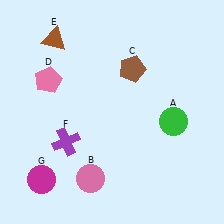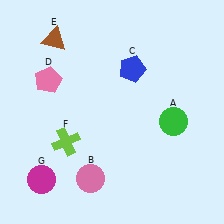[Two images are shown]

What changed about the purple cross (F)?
In Image 1, F is purple. In Image 2, it changed to lime.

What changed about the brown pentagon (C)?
In Image 1, C is brown. In Image 2, it changed to blue.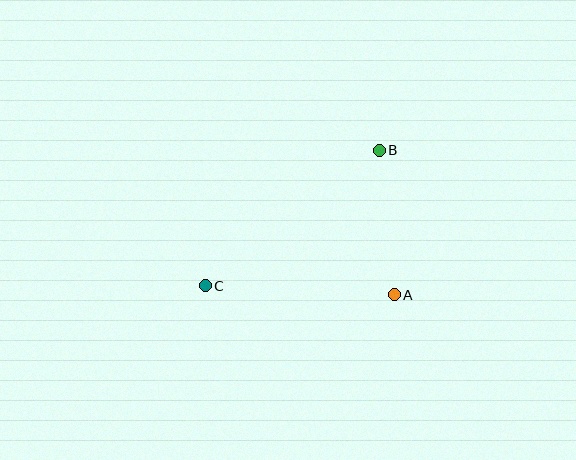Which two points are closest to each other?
Points A and B are closest to each other.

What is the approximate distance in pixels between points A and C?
The distance between A and C is approximately 189 pixels.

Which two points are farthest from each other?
Points B and C are farthest from each other.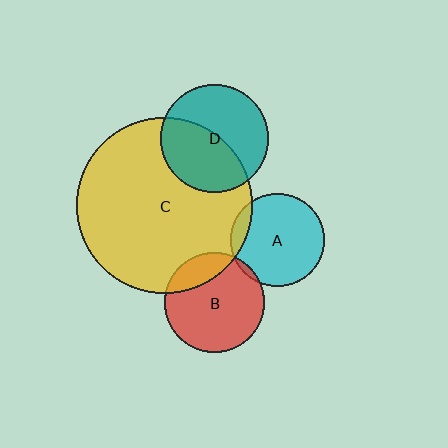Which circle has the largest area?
Circle C (yellow).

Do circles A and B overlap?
Yes.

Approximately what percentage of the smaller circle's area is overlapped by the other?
Approximately 5%.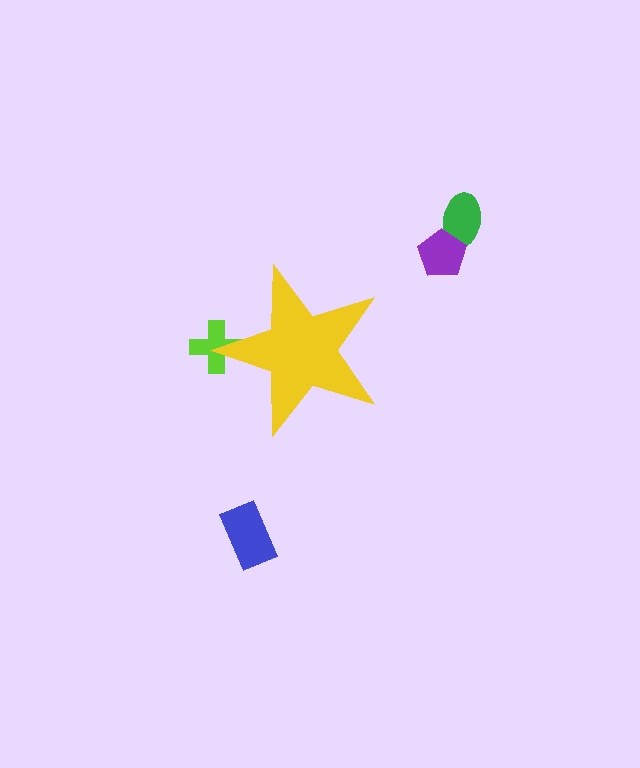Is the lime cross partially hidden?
Yes, the lime cross is partially hidden behind the yellow star.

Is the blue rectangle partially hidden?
No, the blue rectangle is fully visible.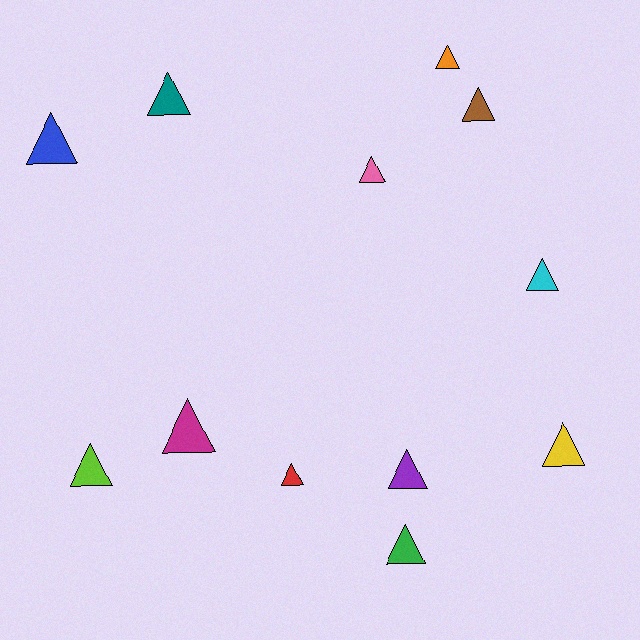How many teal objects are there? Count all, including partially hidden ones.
There is 1 teal object.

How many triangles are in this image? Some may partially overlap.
There are 12 triangles.